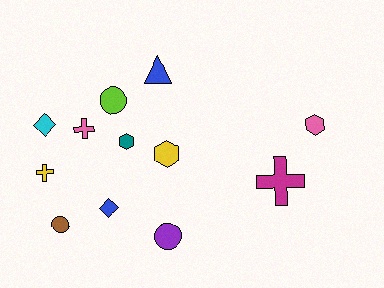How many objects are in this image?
There are 12 objects.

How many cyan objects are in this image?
There is 1 cyan object.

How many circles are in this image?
There are 3 circles.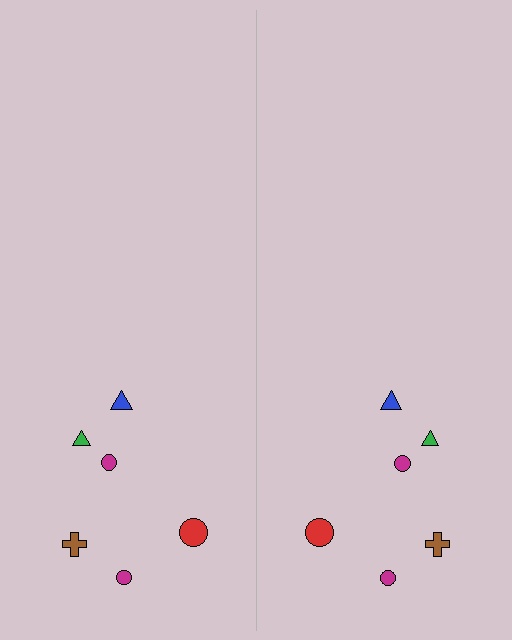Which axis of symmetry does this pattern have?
The pattern has a vertical axis of symmetry running through the center of the image.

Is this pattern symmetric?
Yes, this pattern has bilateral (reflection) symmetry.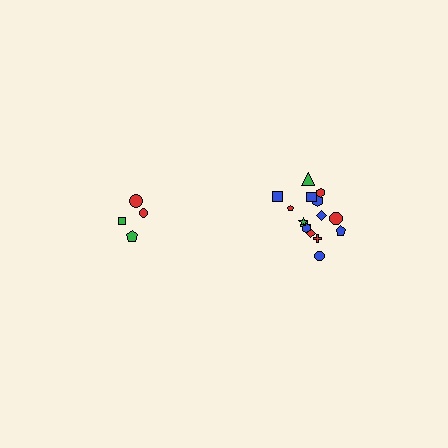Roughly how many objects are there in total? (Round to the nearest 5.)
Roughly 20 objects in total.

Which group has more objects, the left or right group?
The right group.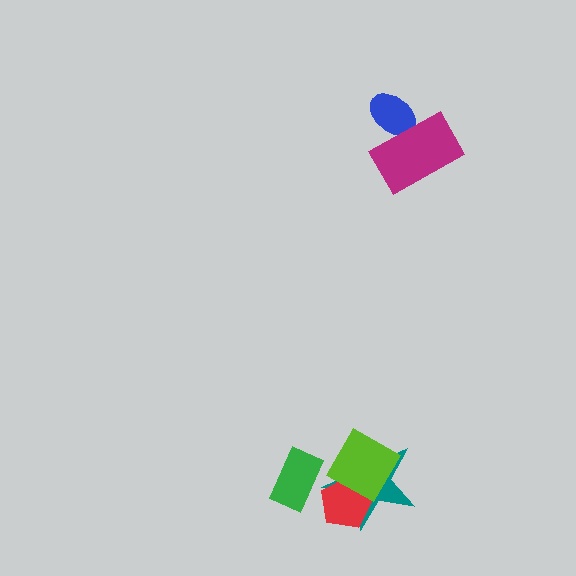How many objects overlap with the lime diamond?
2 objects overlap with the lime diamond.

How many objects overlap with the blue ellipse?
1 object overlaps with the blue ellipse.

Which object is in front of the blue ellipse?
The magenta rectangle is in front of the blue ellipse.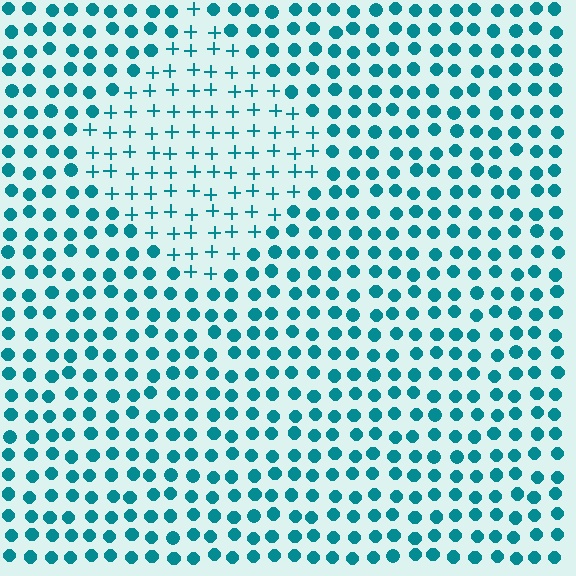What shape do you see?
I see a diamond.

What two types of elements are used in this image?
The image uses plus signs inside the diamond region and circles outside it.